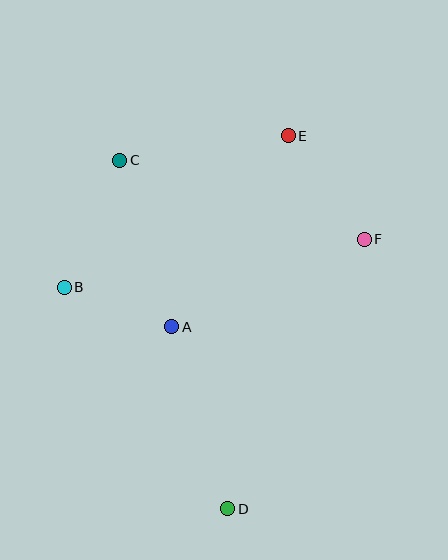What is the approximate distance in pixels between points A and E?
The distance between A and E is approximately 224 pixels.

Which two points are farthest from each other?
Points D and E are farthest from each other.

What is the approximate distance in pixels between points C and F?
The distance between C and F is approximately 257 pixels.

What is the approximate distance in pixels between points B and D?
The distance between B and D is approximately 275 pixels.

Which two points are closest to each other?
Points A and B are closest to each other.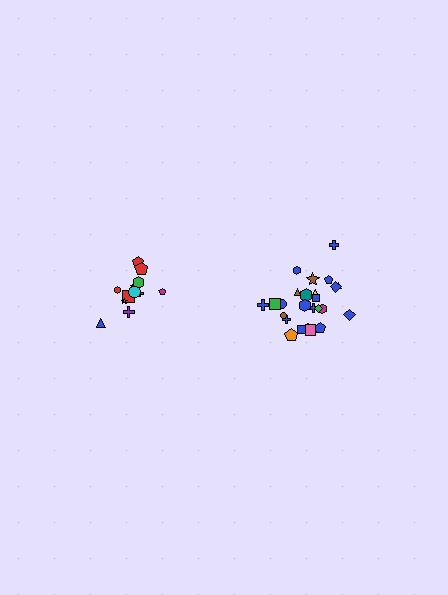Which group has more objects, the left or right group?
The right group.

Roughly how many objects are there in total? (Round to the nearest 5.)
Roughly 35 objects in total.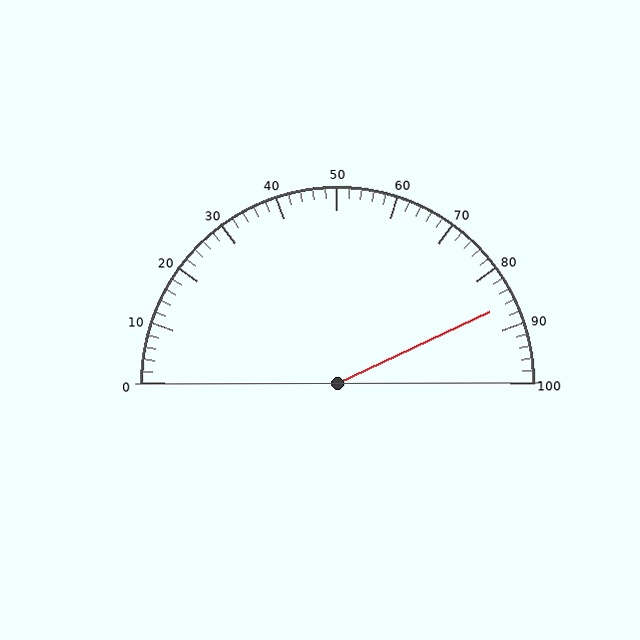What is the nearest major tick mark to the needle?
The nearest major tick mark is 90.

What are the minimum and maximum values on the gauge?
The gauge ranges from 0 to 100.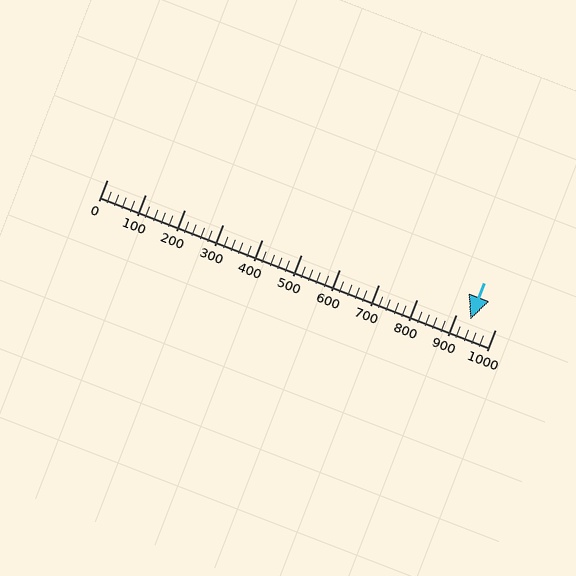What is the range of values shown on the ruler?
The ruler shows values from 0 to 1000.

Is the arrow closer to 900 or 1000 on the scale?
The arrow is closer to 900.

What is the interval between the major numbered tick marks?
The major tick marks are spaced 100 units apart.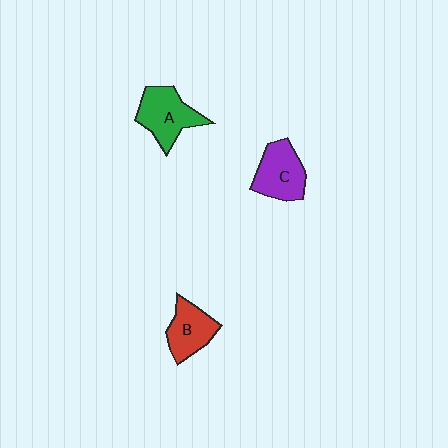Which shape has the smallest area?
Shape B (red).